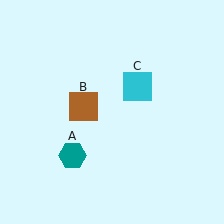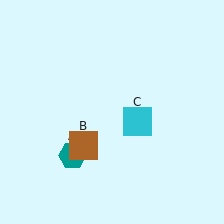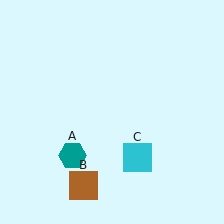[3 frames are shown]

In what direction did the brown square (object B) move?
The brown square (object B) moved down.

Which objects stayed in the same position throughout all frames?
Teal hexagon (object A) remained stationary.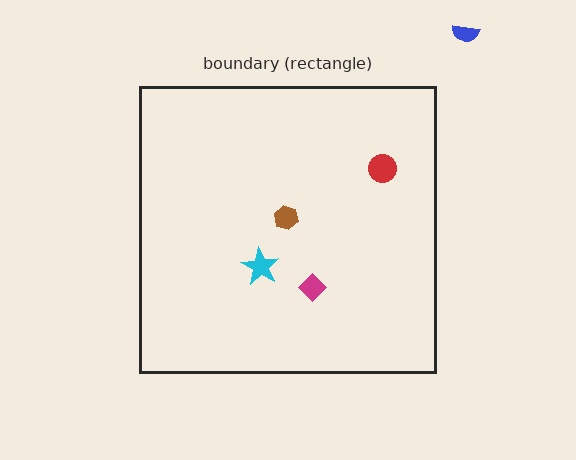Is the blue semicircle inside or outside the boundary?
Outside.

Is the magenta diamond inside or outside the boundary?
Inside.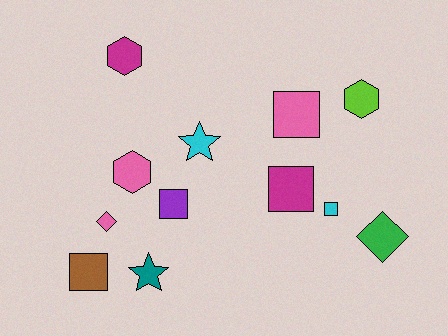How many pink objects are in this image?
There are 3 pink objects.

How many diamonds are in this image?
There are 2 diamonds.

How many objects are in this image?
There are 12 objects.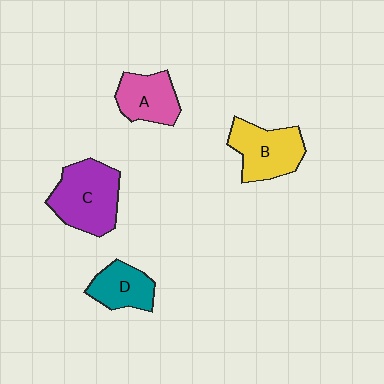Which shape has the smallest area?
Shape D (teal).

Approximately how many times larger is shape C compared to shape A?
Approximately 1.5 times.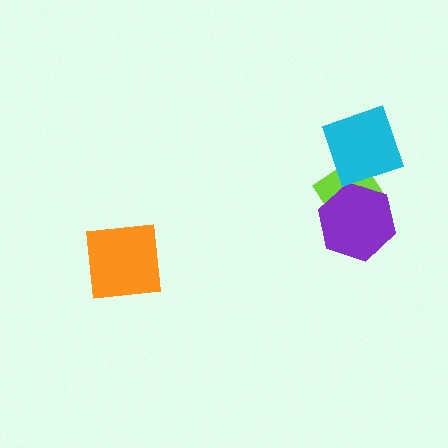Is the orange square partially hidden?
No, no other shape covers it.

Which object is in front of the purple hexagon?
The cyan diamond is in front of the purple hexagon.